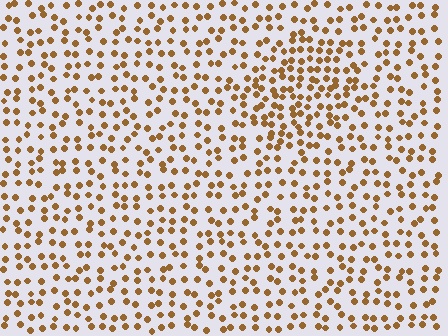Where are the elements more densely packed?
The elements are more densely packed inside the diamond boundary.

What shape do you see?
I see a diamond.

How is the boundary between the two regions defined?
The boundary is defined by a change in element density (approximately 1.7x ratio). All elements are the same color, size, and shape.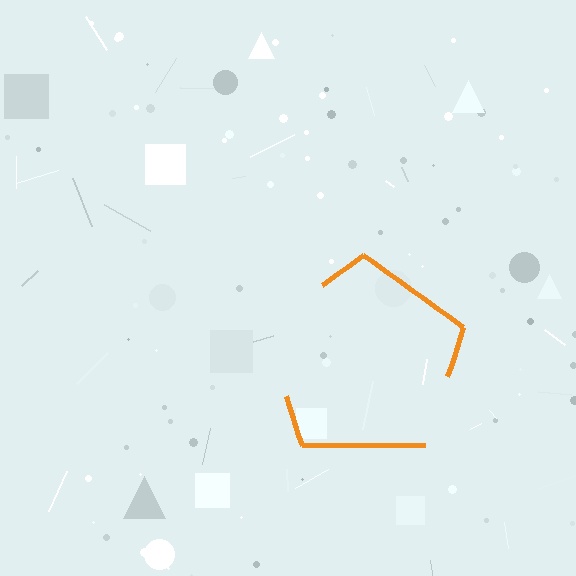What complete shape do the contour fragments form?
The contour fragments form a pentagon.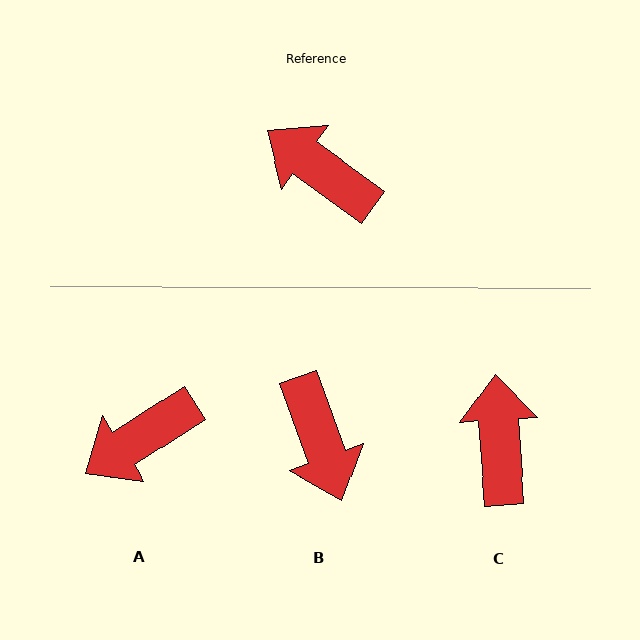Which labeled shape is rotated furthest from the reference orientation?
B, about 146 degrees away.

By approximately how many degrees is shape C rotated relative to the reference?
Approximately 50 degrees clockwise.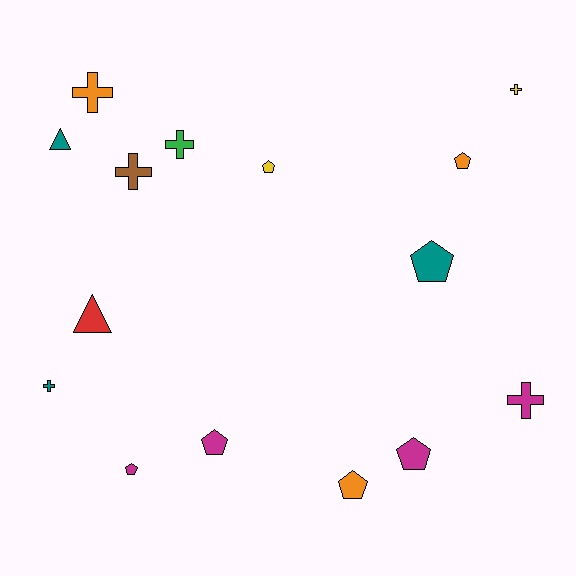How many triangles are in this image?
There are 2 triangles.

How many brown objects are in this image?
There is 1 brown object.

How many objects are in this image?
There are 15 objects.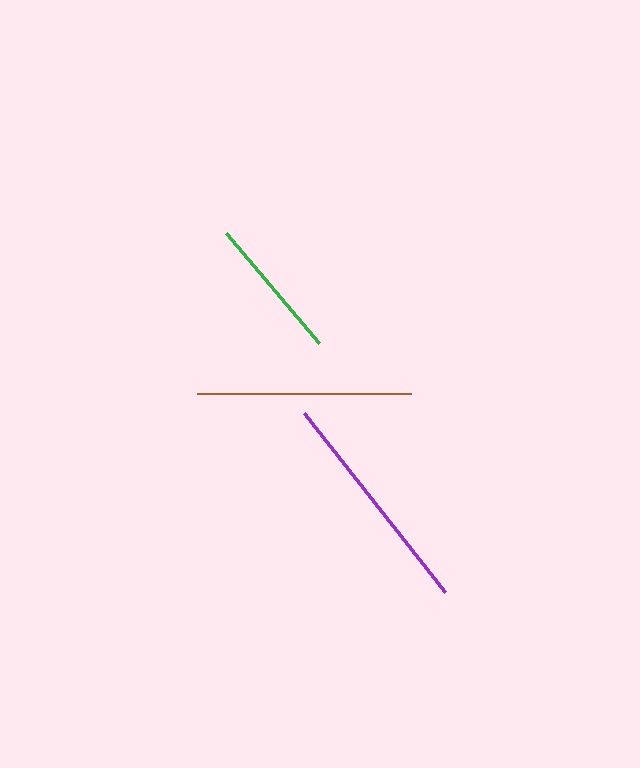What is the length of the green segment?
The green segment is approximately 143 pixels long.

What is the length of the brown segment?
The brown segment is approximately 214 pixels long.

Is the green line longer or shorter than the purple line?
The purple line is longer than the green line.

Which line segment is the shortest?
The green line is the shortest at approximately 143 pixels.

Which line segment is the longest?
The purple line is the longest at approximately 228 pixels.